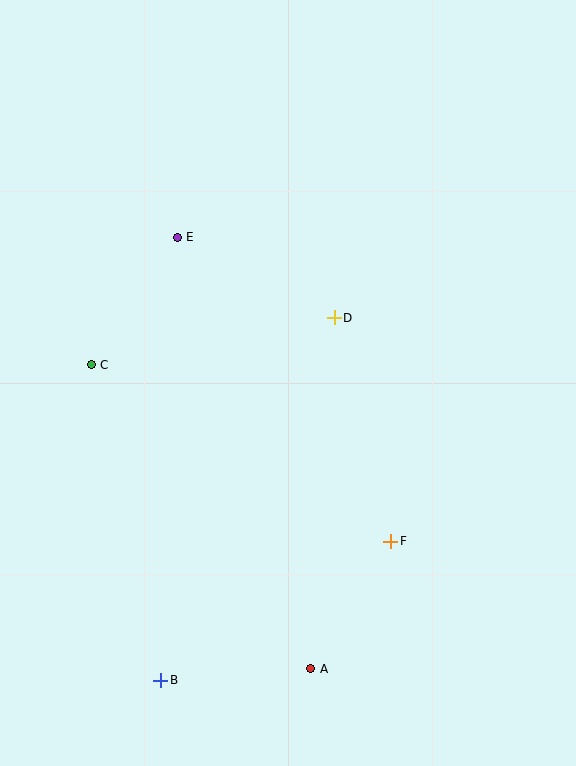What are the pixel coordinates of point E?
Point E is at (177, 237).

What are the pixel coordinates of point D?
Point D is at (334, 318).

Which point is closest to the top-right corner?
Point D is closest to the top-right corner.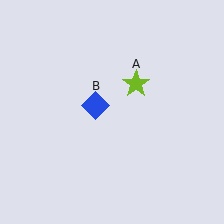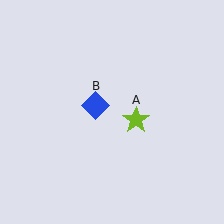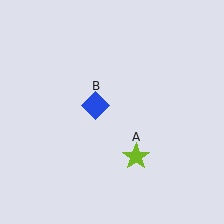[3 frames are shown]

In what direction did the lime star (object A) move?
The lime star (object A) moved down.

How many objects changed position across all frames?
1 object changed position: lime star (object A).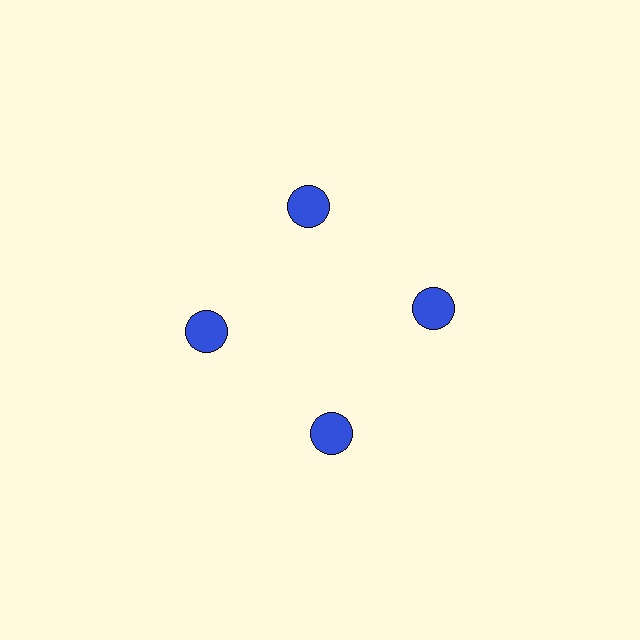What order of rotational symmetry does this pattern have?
This pattern has 4-fold rotational symmetry.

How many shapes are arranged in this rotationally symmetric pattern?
There are 4 shapes, arranged in 4 groups of 1.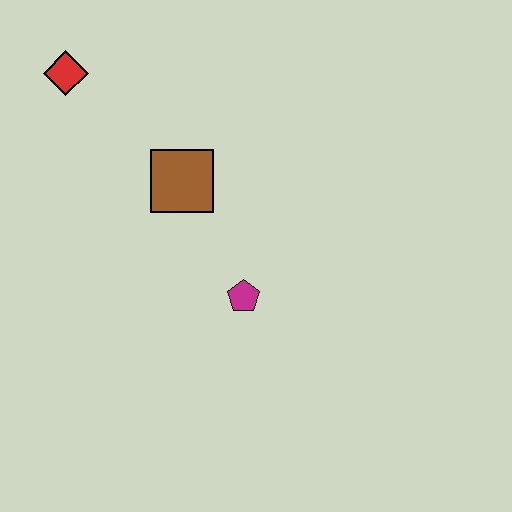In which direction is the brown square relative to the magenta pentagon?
The brown square is above the magenta pentagon.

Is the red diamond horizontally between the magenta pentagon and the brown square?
No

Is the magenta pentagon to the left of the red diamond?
No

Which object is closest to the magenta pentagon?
The brown square is closest to the magenta pentagon.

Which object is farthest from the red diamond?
The magenta pentagon is farthest from the red diamond.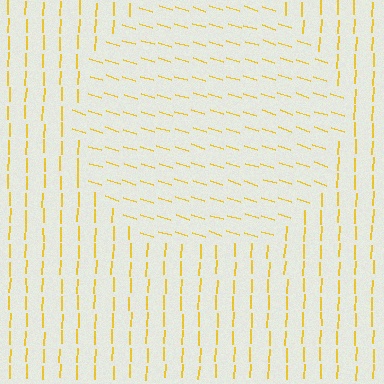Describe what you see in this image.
The image is filled with small yellow line segments. A circle region in the image has lines oriented differently from the surrounding lines, creating a visible texture boundary.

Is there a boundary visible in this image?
Yes, there is a texture boundary formed by a change in line orientation.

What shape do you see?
I see a circle.